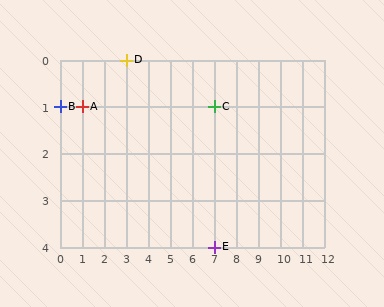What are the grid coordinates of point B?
Point B is at grid coordinates (0, 1).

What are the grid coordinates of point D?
Point D is at grid coordinates (3, 0).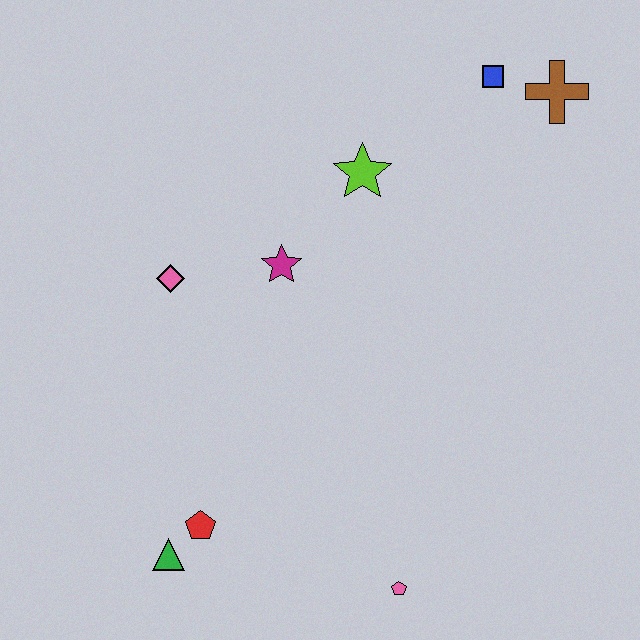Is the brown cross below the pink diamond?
No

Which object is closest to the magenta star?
The pink diamond is closest to the magenta star.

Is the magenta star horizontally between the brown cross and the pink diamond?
Yes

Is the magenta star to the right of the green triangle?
Yes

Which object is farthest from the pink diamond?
The brown cross is farthest from the pink diamond.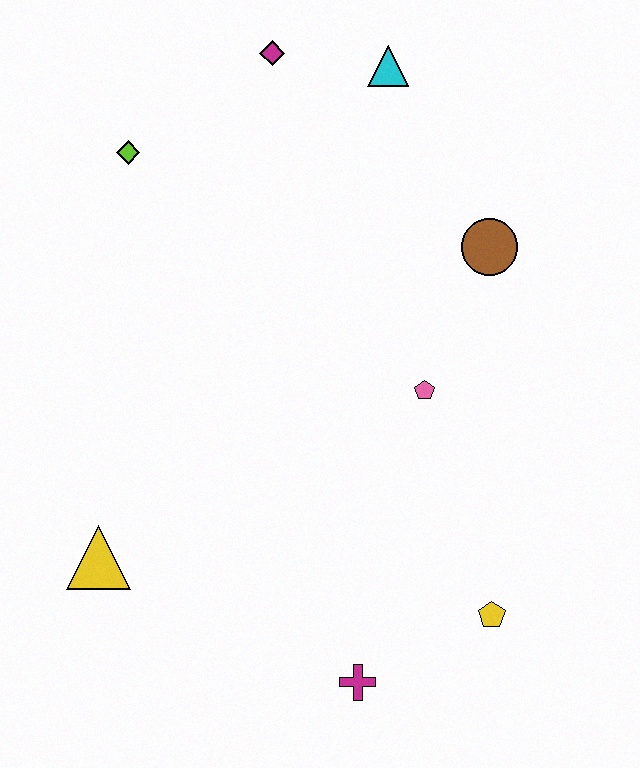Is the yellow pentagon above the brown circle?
No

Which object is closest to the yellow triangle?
The magenta cross is closest to the yellow triangle.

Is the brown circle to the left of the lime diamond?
No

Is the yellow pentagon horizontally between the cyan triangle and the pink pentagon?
No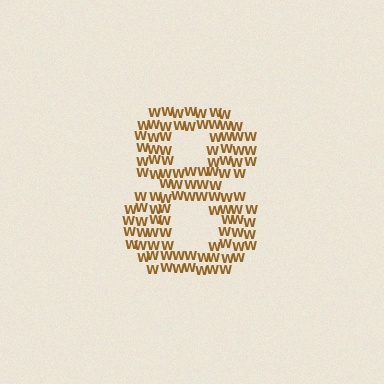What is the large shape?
The large shape is the digit 8.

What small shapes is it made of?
It is made of small letter W's.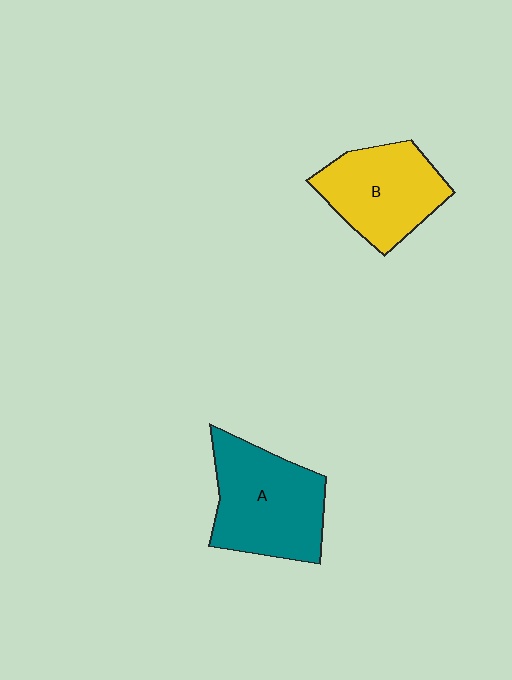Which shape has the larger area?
Shape A (teal).